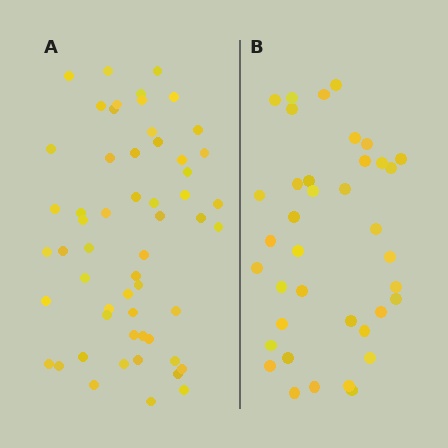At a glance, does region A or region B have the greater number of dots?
Region A (the left region) has more dots.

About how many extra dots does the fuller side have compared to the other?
Region A has approximately 20 more dots than region B.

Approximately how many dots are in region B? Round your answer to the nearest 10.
About 40 dots. (The exact count is 38, which rounds to 40.)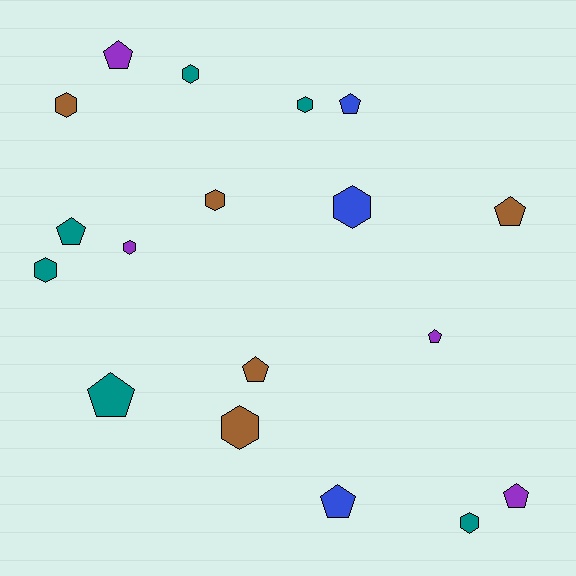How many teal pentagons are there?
There are 2 teal pentagons.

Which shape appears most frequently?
Hexagon, with 9 objects.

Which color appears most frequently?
Teal, with 6 objects.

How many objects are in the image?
There are 18 objects.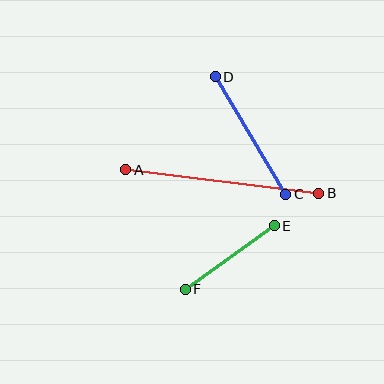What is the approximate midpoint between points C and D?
The midpoint is at approximately (251, 136) pixels.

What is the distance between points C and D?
The distance is approximately 137 pixels.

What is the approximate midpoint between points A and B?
The midpoint is at approximately (222, 181) pixels.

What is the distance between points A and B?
The distance is approximately 194 pixels.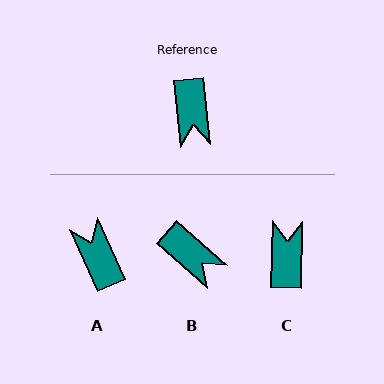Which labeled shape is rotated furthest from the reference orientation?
C, about 173 degrees away.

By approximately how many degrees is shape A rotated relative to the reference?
Approximately 162 degrees clockwise.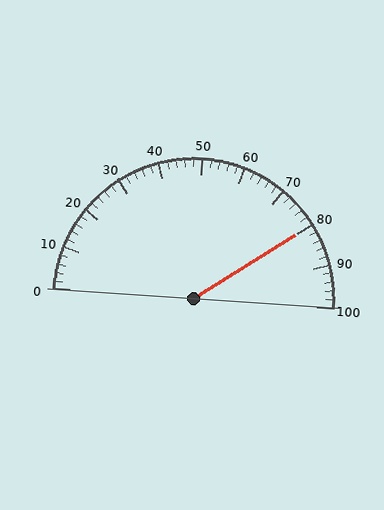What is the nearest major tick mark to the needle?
The nearest major tick mark is 80.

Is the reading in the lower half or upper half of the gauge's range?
The reading is in the upper half of the range (0 to 100).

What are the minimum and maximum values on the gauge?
The gauge ranges from 0 to 100.